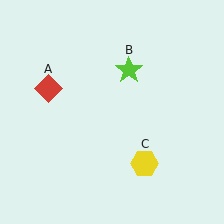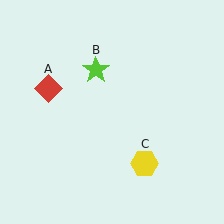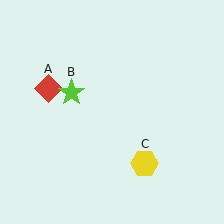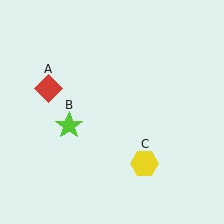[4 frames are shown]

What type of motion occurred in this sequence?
The lime star (object B) rotated counterclockwise around the center of the scene.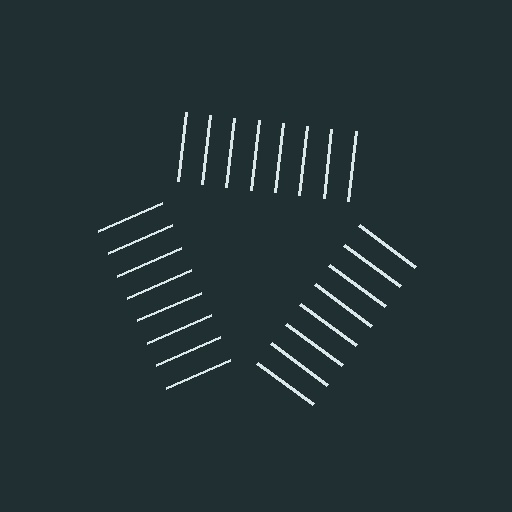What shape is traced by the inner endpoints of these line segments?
An illusory triangle — the line segments terminate on its edges but no continuous stroke is drawn.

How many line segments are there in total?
24 — 8 along each of the 3 edges.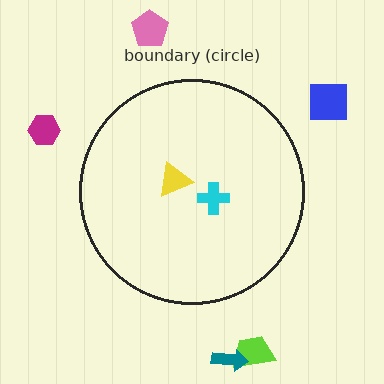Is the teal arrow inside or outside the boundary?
Outside.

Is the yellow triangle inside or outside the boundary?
Inside.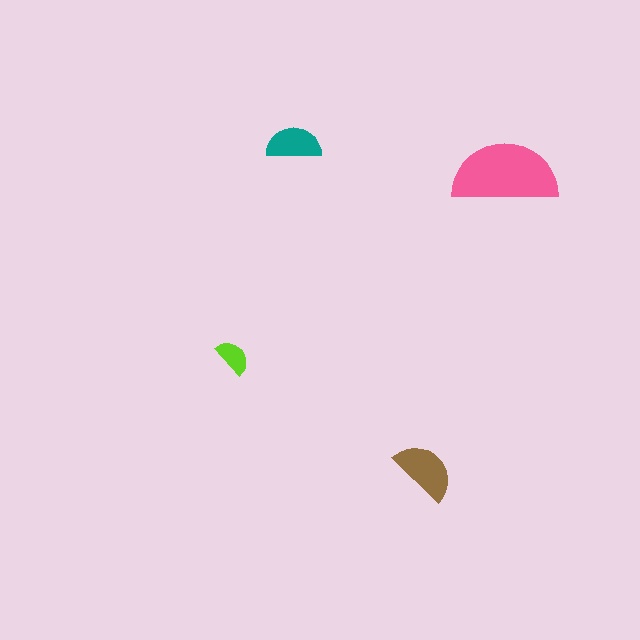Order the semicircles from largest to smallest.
the pink one, the brown one, the teal one, the lime one.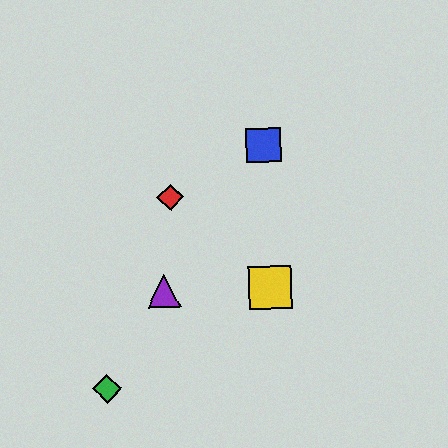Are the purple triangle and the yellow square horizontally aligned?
Yes, both are at y≈291.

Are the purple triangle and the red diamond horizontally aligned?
No, the purple triangle is at y≈291 and the red diamond is at y≈197.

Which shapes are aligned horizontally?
The yellow square, the purple triangle are aligned horizontally.